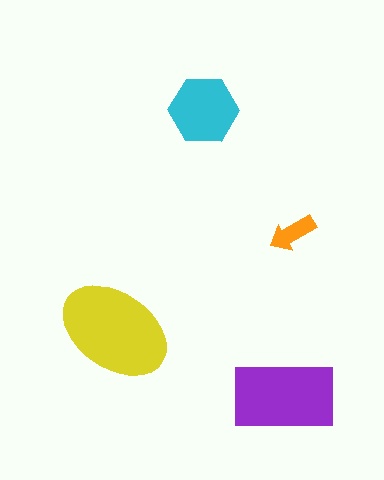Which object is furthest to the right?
The orange arrow is rightmost.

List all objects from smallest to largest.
The orange arrow, the cyan hexagon, the purple rectangle, the yellow ellipse.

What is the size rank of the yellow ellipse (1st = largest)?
1st.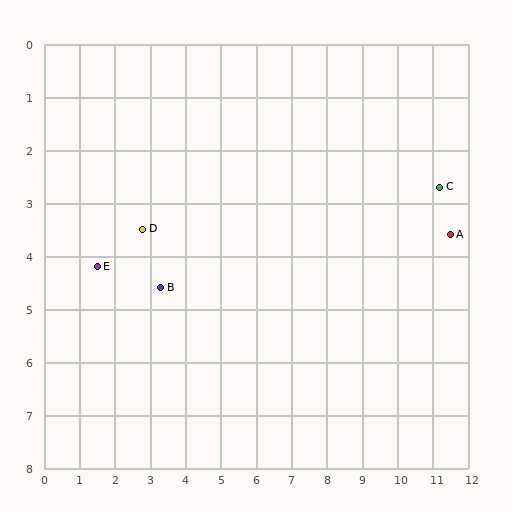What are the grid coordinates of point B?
Point B is at approximately (3.3, 4.6).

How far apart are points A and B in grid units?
Points A and B are about 8.3 grid units apart.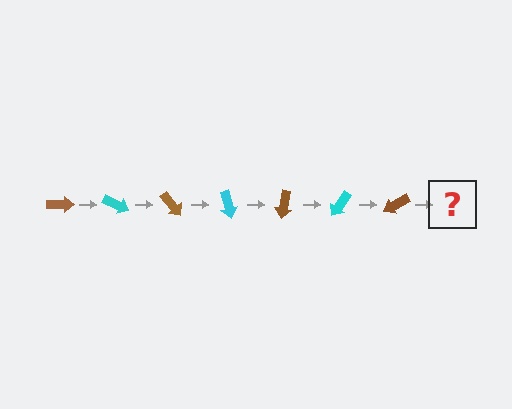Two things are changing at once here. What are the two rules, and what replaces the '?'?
The two rules are that it rotates 25 degrees each step and the color cycles through brown and cyan. The '?' should be a cyan arrow, rotated 175 degrees from the start.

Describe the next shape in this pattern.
It should be a cyan arrow, rotated 175 degrees from the start.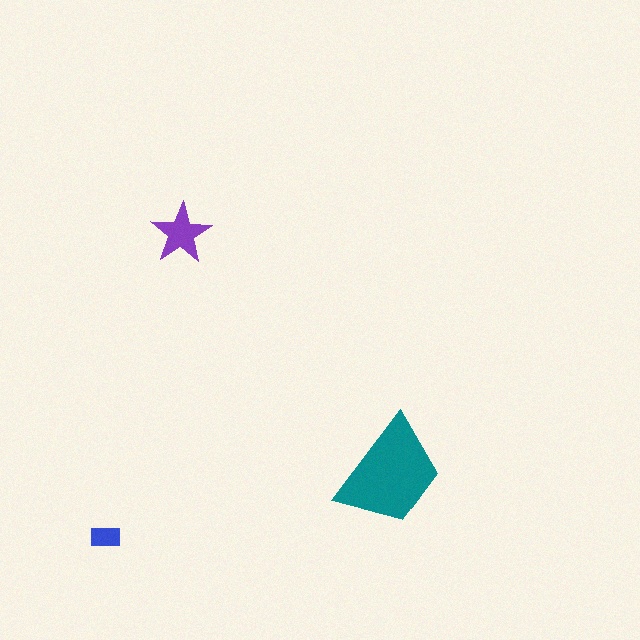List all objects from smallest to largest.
The blue rectangle, the purple star, the teal trapezoid.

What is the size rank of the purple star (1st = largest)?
2nd.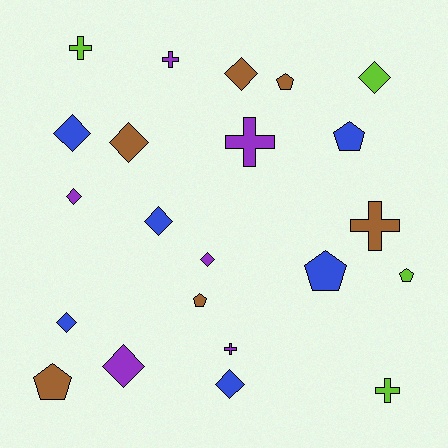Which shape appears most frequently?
Diamond, with 10 objects.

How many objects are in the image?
There are 22 objects.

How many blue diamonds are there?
There are 4 blue diamonds.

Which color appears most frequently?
Purple, with 6 objects.